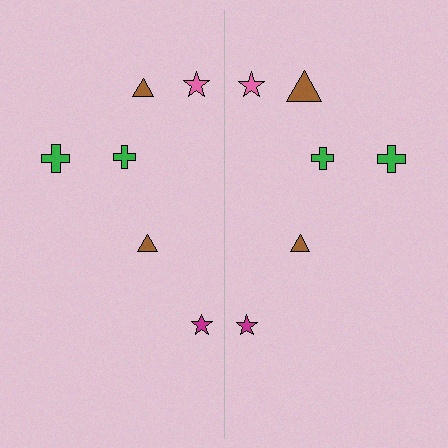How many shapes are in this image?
There are 12 shapes in this image.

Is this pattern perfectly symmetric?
No, the pattern is not perfectly symmetric. The brown triangle on the right side has a different size than its mirror counterpart.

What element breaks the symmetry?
The brown triangle on the right side has a different size than its mirror counterpart.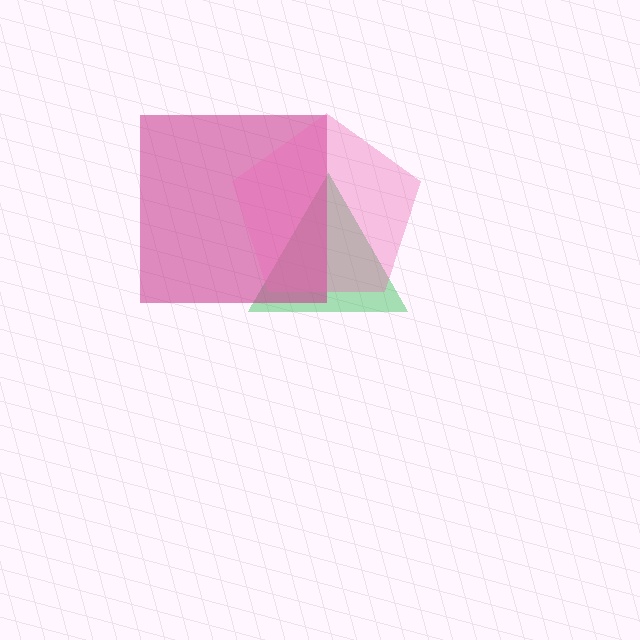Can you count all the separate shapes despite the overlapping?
Yes, there are 3 separate shapes.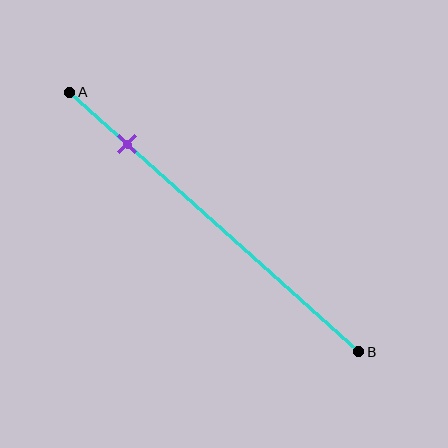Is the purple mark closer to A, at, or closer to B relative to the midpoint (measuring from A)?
The purple mark is closer to point A than the midpoint of segment AB.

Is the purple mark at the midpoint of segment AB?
No, the mark is at about 20% from A, not at the 50% midpoint.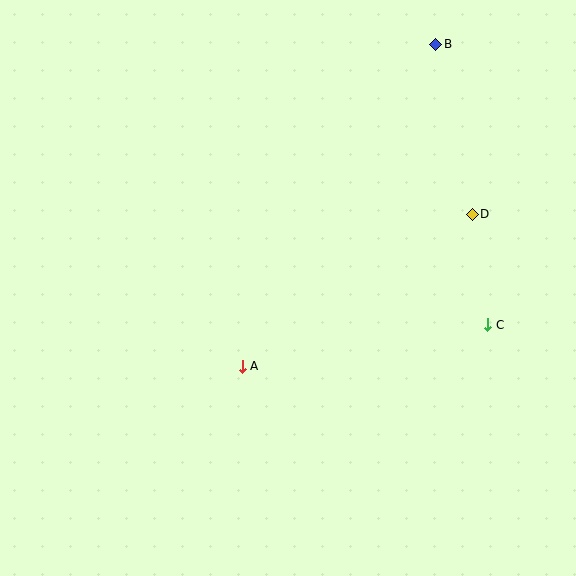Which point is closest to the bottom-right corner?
Point C is closest to the bottom-right corner.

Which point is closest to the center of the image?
Point A at (242, 366) is closest to the center.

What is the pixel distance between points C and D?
The distance between C and D is 112 pixels.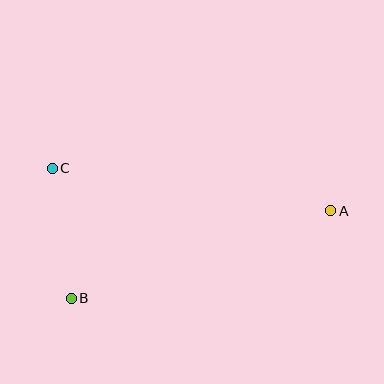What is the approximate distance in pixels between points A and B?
The distance between A and B is approximately 274 pixels.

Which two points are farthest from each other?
Points A and C are farthest from each other.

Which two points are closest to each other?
Points B and C are closest to each other.